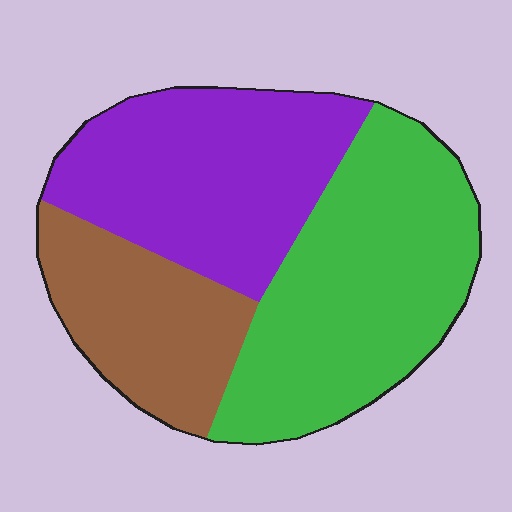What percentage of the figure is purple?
Purple covers about 35% of the figure.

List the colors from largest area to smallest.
From largest to smallest: green, purple, brown.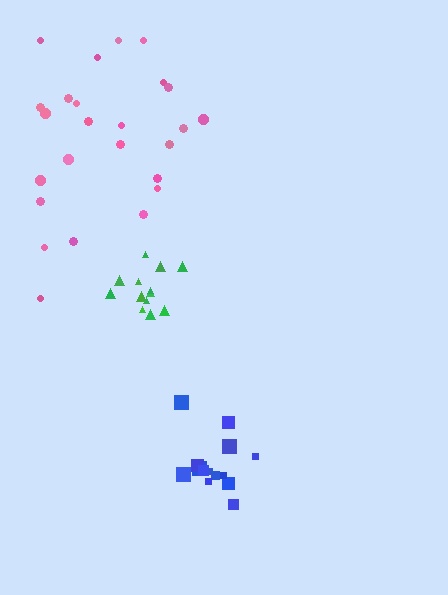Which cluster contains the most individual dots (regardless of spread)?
Pink (25).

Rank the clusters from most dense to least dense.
green, blue, pink.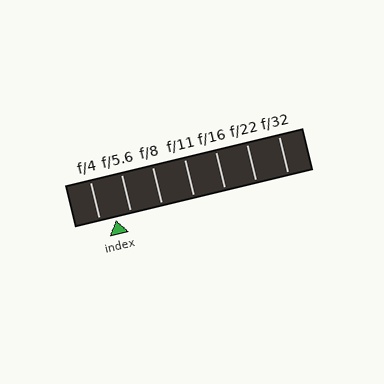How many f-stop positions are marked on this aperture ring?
There are 7 f-stop positions marked.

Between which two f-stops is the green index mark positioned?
The index mark is between f/4 and f/5.6.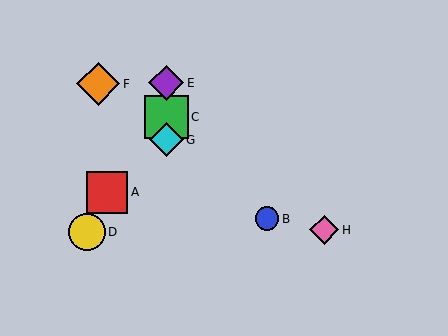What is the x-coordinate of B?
Object B is at x≈267.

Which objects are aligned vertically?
Objects C, E, G are aligned vertically.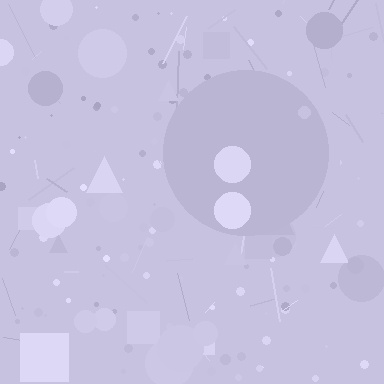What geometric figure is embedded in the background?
A circle is embedded in the background.